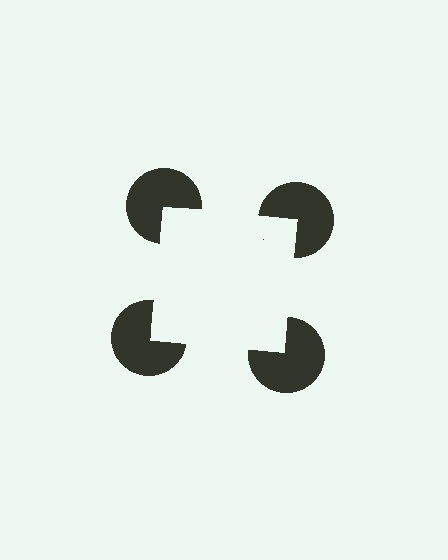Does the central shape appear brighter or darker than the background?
It typically appears slightly brighter than the background, even though no actual brightness change is drawn.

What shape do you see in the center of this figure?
An illusory square — its edges are inferred from the aligned wedge cuts in the pac-man discs, not physically drawn.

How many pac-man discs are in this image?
There are 4 — one at each vertex of the illusory square.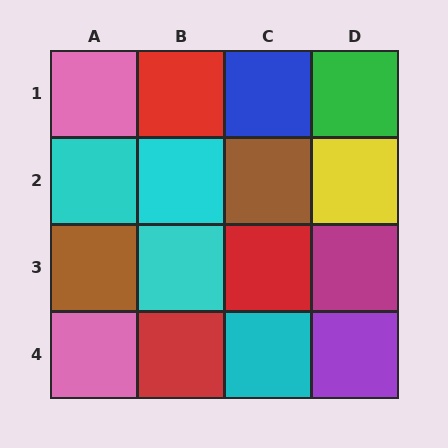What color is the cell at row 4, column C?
Cyan.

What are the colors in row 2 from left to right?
Cyan, cyan, brown, yellow.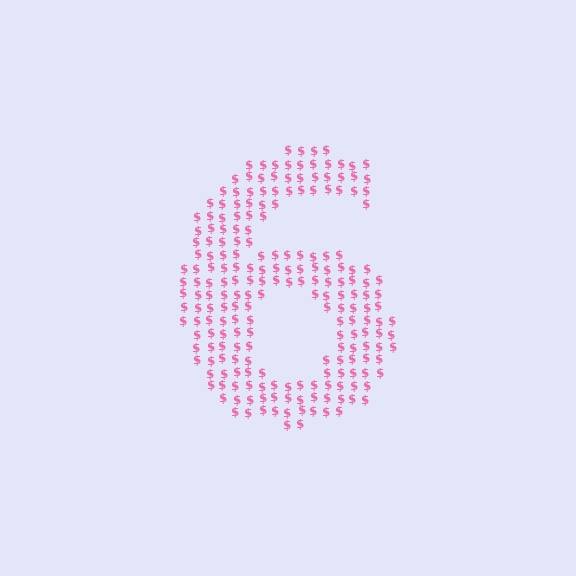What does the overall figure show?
The overall figure shows the digit 6.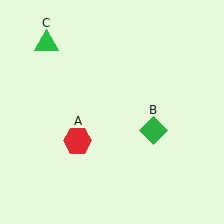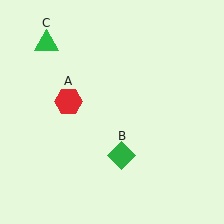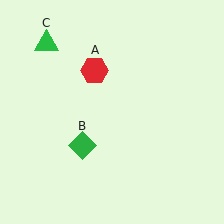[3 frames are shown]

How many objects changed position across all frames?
2 objects changed position: red hexagon (object A), green diamond (object B).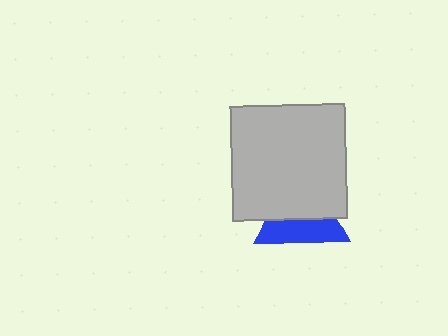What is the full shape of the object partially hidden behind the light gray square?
The partially hidden object is a blue triangle.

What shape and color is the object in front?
The object in front is a light gray square.